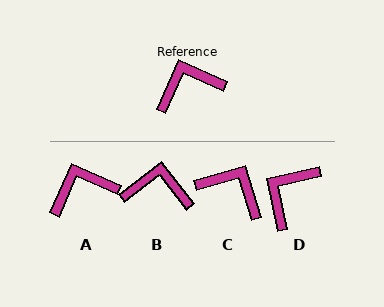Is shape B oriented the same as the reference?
No, it is off by about 29 degrees.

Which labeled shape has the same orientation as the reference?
A.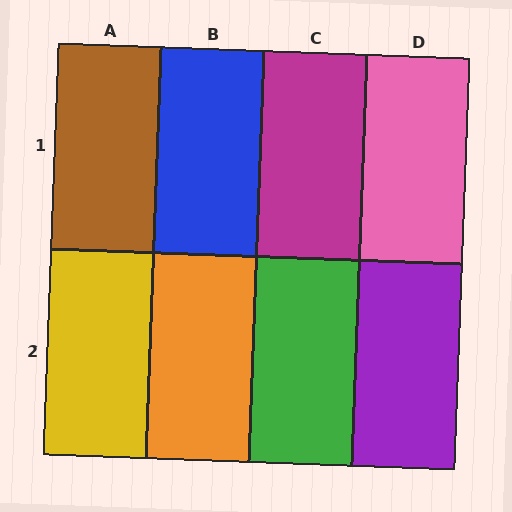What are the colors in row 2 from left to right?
Yellow, orange, green, purple.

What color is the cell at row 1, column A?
Brown.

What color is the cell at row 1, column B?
Blue.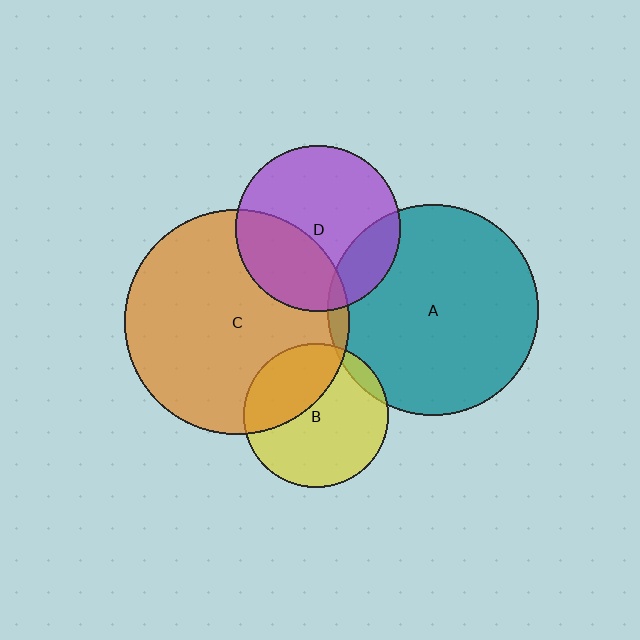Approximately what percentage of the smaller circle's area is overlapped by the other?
Approximately 5%.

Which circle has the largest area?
Circle C (orange).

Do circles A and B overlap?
Yes.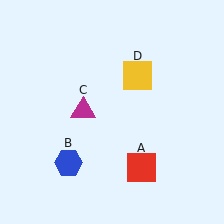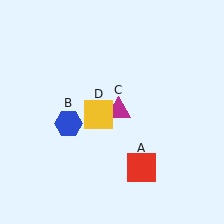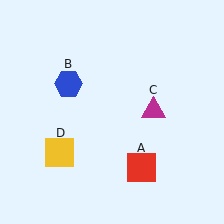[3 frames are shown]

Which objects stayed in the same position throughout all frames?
Red square (object A) remained stationary.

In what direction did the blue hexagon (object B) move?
The blue hexagon (object B) moved up.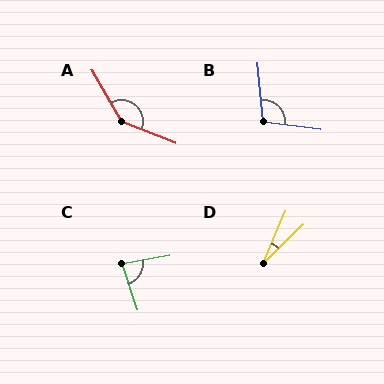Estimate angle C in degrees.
Approximately 82 degrees.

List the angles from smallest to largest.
D (23°), C (82°), B (102°), A (142°).